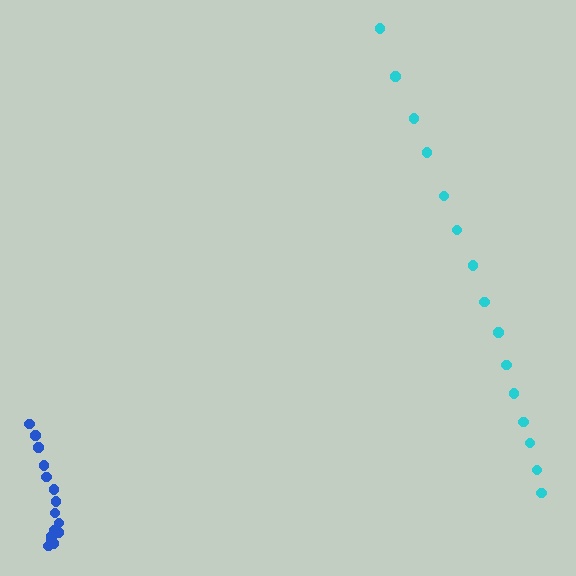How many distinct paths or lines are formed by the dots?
There are 2 distinct paths.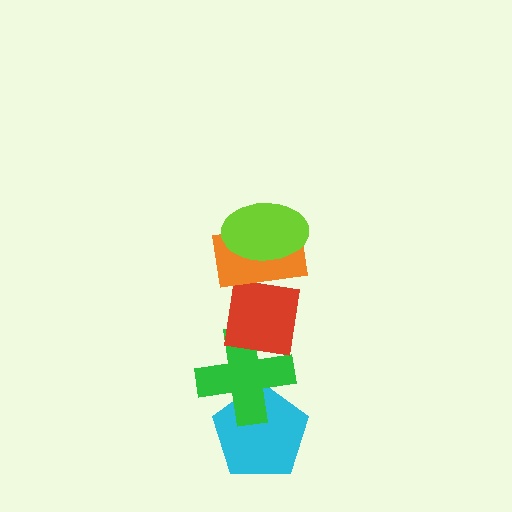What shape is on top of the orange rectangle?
The lime ellipse is on top of the orange rectangle.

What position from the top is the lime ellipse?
The lime ellipse is 1st from the top.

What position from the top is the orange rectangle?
The orange rectangle is 2nd from the top.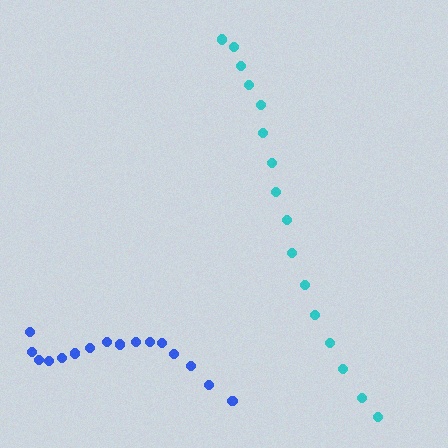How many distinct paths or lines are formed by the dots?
There are 2 distinct paths.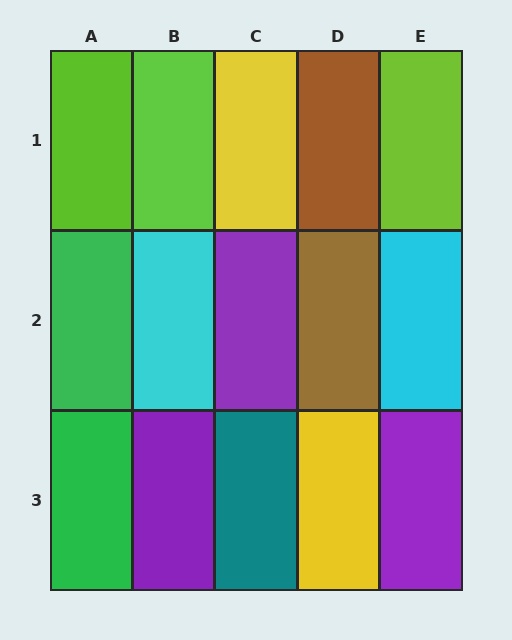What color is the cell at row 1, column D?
Brown.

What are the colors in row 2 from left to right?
Green, cyan, purple, brown, cyan.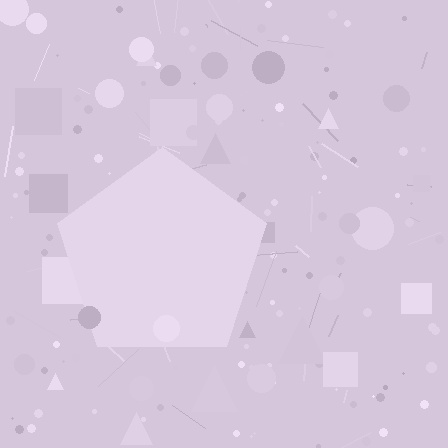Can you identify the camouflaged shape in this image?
The camouflaged shape is a pentagon.